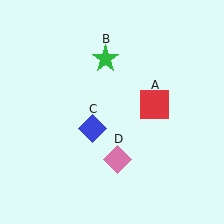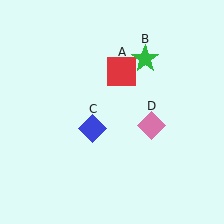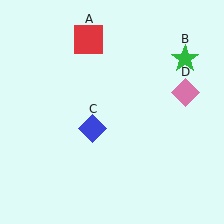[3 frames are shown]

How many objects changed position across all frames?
3 objects changed position: red square (object A), green star (object B), pink diamond (object D).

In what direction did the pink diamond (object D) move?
The pink diamond (object D) moved up and to the right.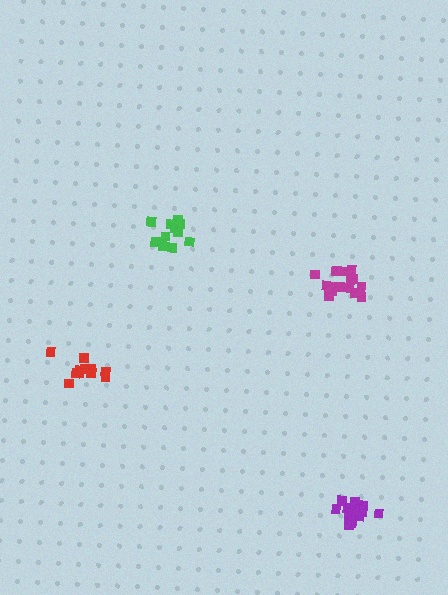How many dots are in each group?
Group 1: 12 dots, Group 2: 12 dots, Group 3: 17 dots, Group 4: 15 dots (56 total).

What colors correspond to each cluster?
The clusters are colored: green, red, purple, magenta.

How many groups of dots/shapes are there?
There are 4 groups.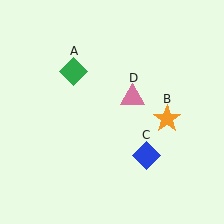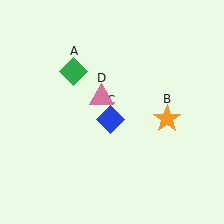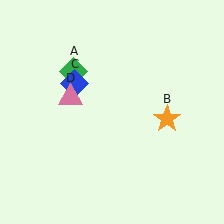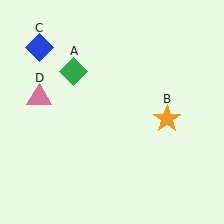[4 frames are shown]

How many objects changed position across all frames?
2 objects changed position: blue diamond (object C), pink triangle (object D).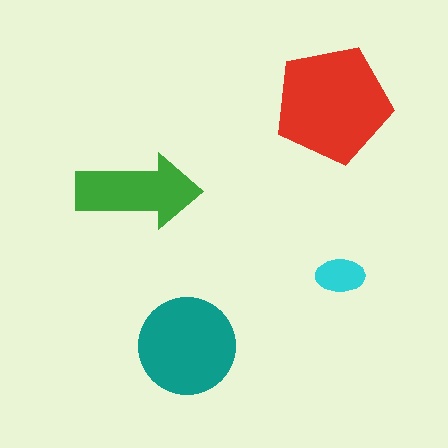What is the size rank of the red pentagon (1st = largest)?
1st.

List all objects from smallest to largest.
The cyan ellipse, the green arrow, the teal circle, the red pentagon.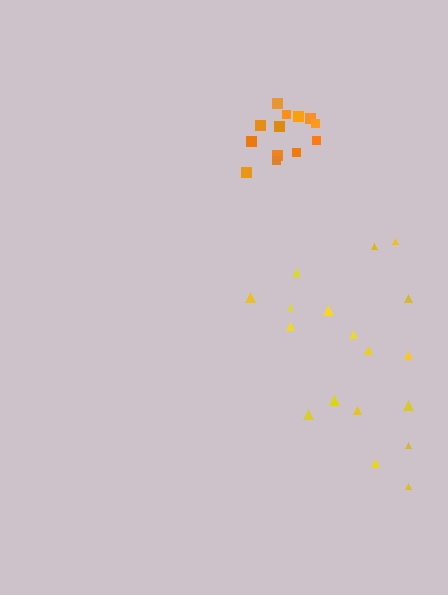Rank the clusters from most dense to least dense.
orange, yellow.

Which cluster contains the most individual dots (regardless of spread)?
Yellow (18).